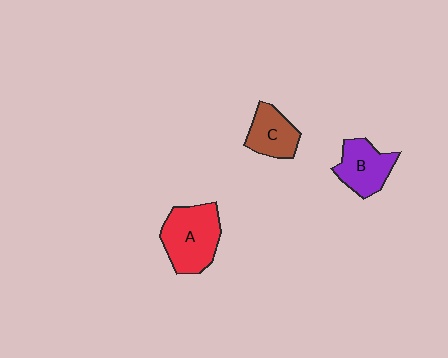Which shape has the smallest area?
Shape C (brown).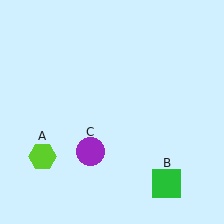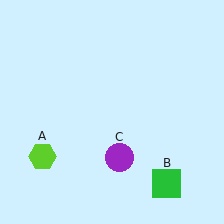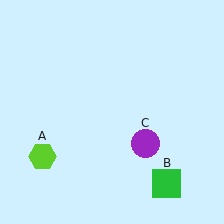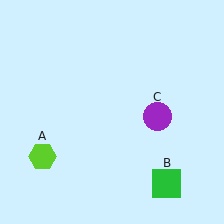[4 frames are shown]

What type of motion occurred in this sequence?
The purple circle (object C) rotated counterclockwise around the center of the scene.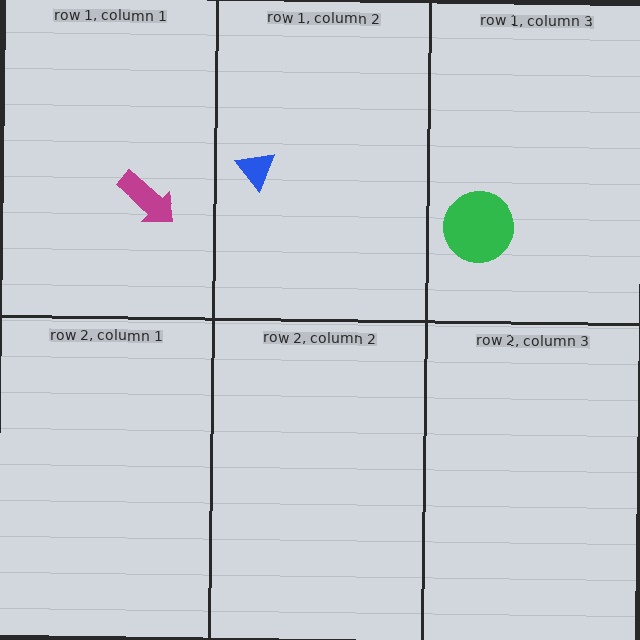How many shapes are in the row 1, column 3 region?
1.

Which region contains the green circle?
The row 1, column 3 region.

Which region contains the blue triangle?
The row 1, column 2 region.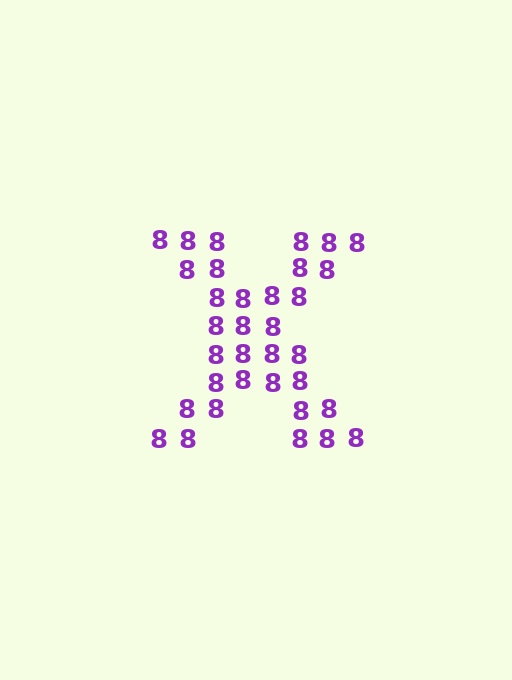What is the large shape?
The large shape is the letter X.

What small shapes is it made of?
It is made of small digit 8's.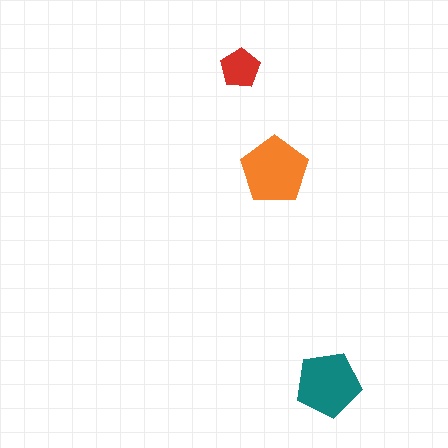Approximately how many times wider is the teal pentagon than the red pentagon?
About 1.5 times wider.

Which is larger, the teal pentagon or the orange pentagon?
The orange one.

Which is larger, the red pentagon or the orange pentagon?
The orange one.